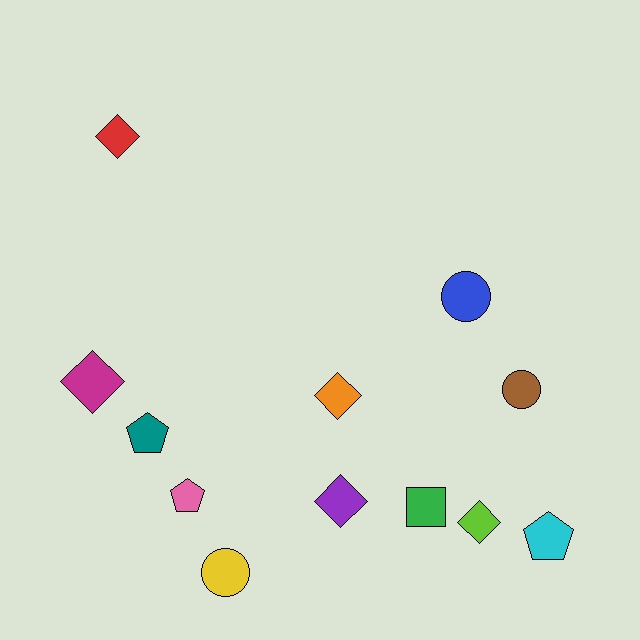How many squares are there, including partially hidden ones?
There is 1 square.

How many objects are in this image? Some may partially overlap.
There are 12 objects.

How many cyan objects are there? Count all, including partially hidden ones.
There is 1 cyan object.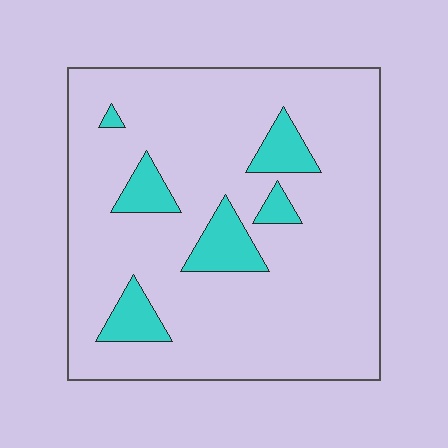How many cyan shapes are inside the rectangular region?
6.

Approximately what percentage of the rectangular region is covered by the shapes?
Approximately 15%.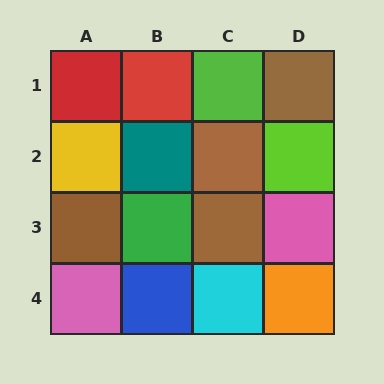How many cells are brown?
4 cells are brown.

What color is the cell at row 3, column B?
Green.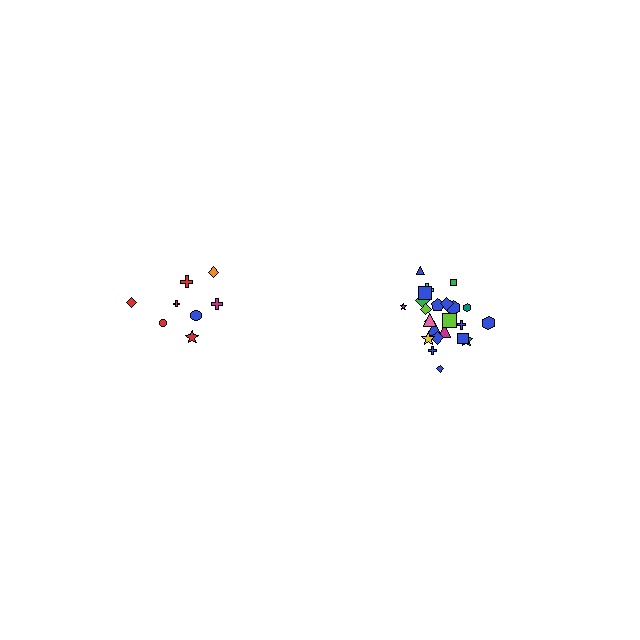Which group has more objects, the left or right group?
The right group.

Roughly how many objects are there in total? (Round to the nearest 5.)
Roughly 35 objects in total.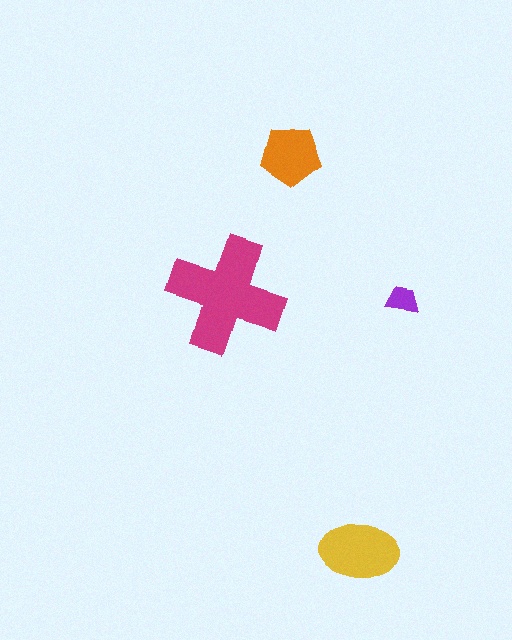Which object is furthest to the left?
The magenta cross is leftmost.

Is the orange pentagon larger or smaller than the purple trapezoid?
Larger.